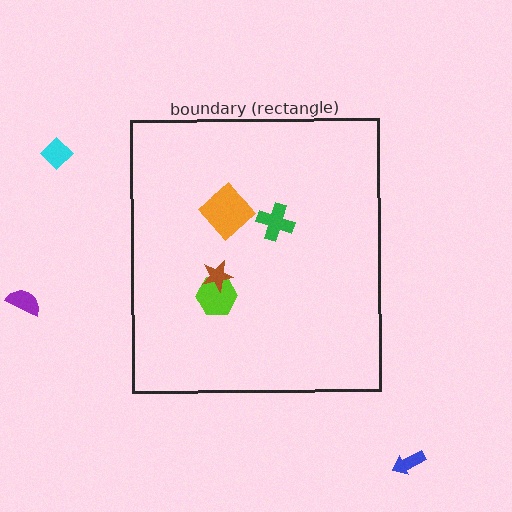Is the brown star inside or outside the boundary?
Inside.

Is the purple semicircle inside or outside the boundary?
Outside.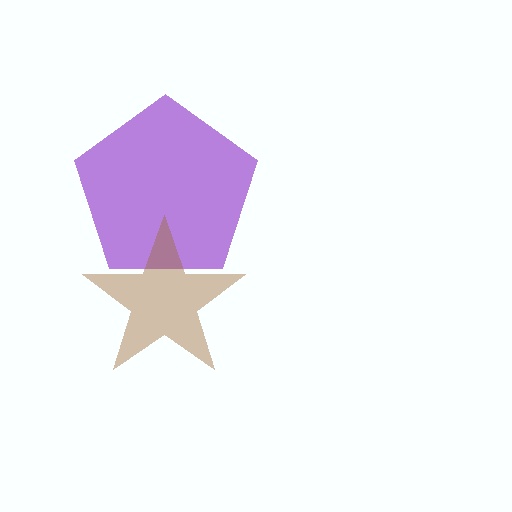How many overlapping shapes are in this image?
There are 2 overlapping shapes in the image.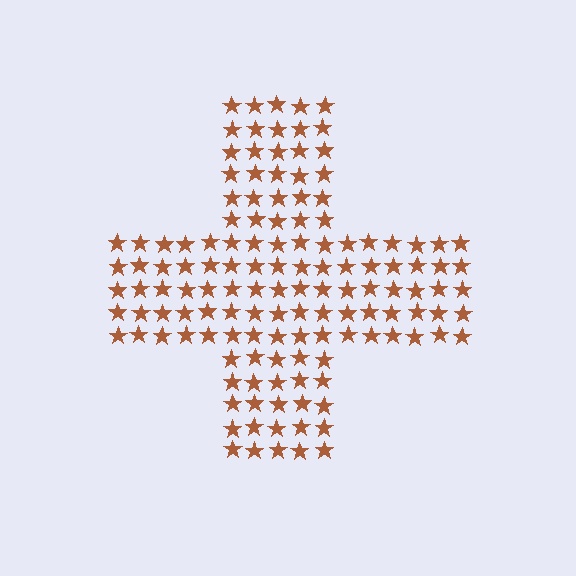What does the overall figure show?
The overall figure shows a cross.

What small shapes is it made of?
It is made of small stars.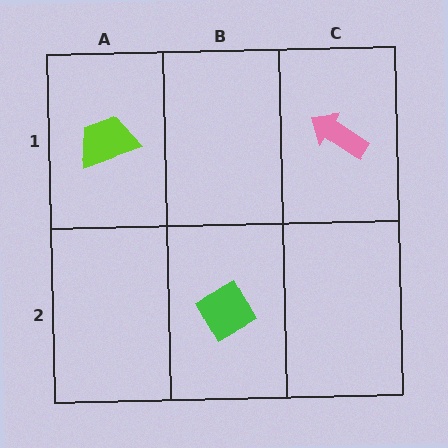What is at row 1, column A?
A lime trapezoid.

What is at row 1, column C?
A pink arrow.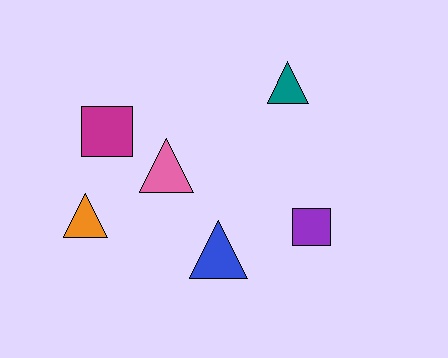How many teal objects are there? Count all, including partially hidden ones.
There is 1 teal object.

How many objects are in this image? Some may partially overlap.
There are 6 objects.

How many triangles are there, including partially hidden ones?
There are 4 triangles.